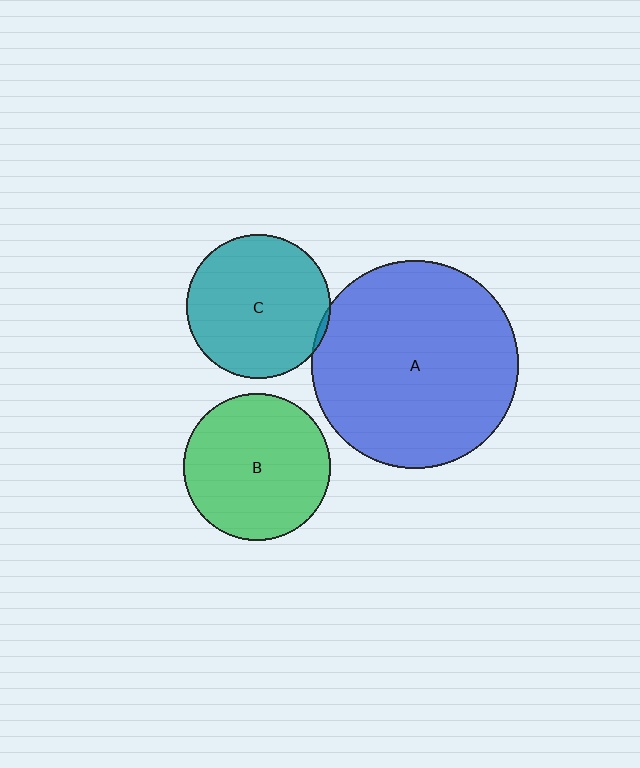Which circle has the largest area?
Circle A (blue).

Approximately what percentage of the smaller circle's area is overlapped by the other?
Approximately 5%.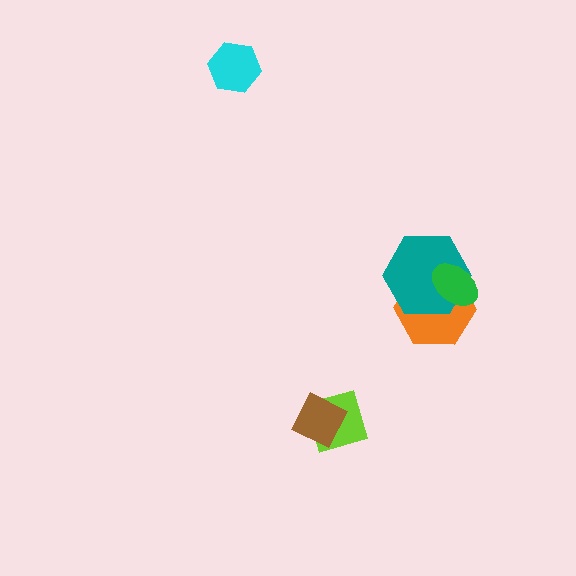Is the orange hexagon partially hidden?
Yes, it is partially covered by another shape.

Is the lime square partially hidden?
Yes, it is partially covered by another shape.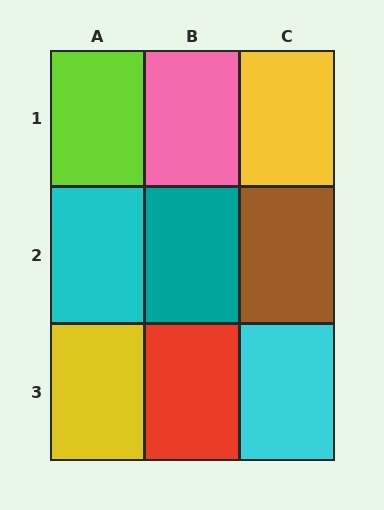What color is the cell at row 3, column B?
Red.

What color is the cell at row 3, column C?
Cyan.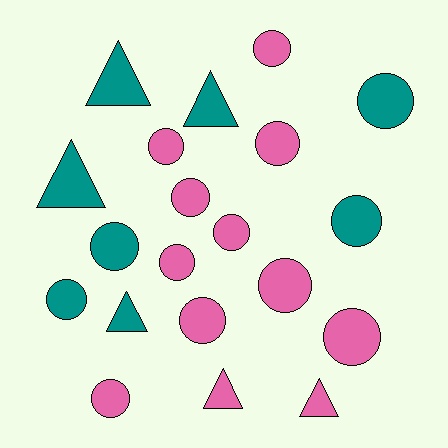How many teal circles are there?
There are 4 teal circles.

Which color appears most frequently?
Pink, with 12 objects.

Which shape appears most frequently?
Circle, with 14 objects.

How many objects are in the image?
There are 20 objects.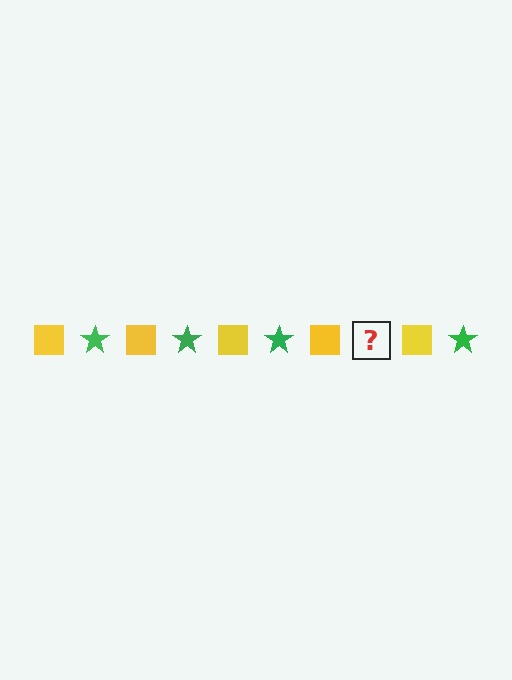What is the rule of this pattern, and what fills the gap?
The rule is that the pattern alternates between yellow square and green star. The gap should be filled with a green star.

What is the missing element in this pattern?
The missing element is a green star.